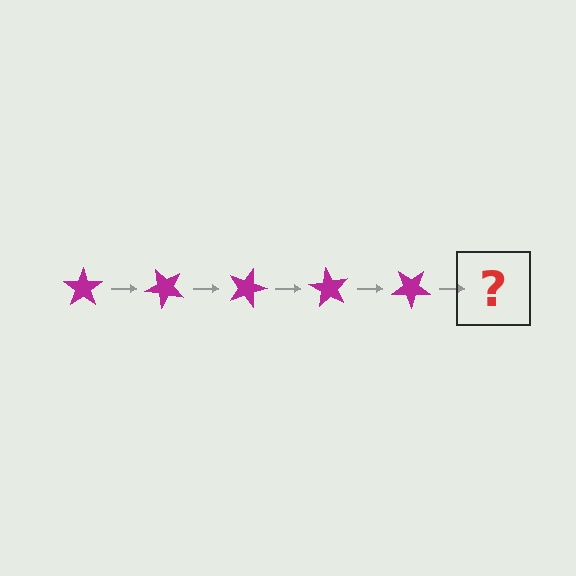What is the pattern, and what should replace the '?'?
The pattern is that the star rotates 45 degrees each step. The '?' should be a magenta star rotated 225 degrees.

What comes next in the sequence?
The next element should be a magenta star rotated 225 degrees.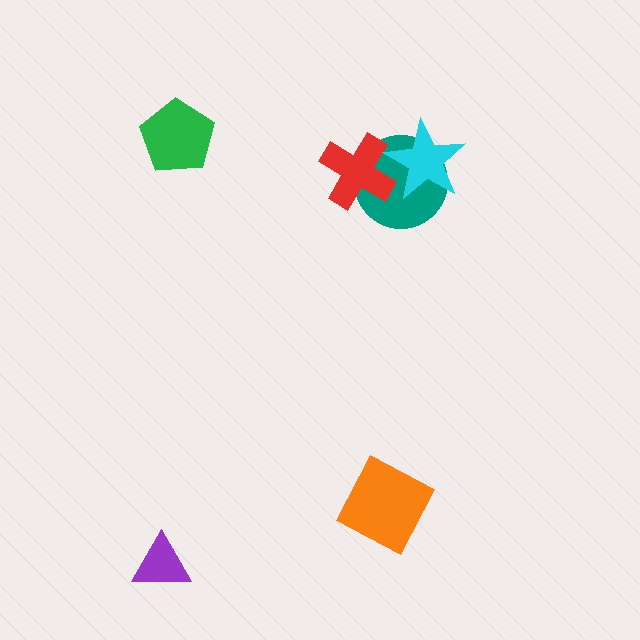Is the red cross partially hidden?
Yes, it is partially covered by another shape.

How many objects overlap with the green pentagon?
0 objects overlap with the green pentagon.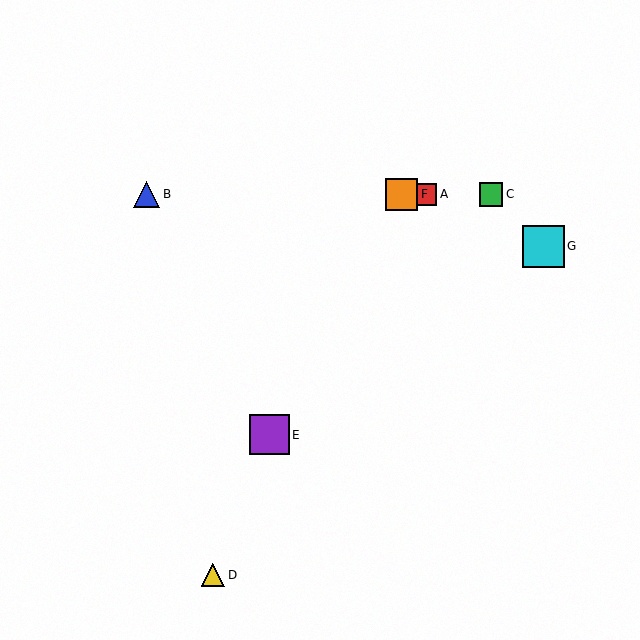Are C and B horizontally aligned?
Yes, both are at y≈194.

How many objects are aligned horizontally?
4 objects (A, B, C, F) are aligned horizontally.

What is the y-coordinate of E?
Object E is at y≈435.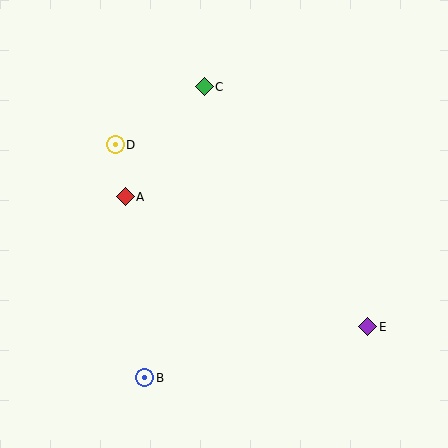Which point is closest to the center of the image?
Point A at (125, 197) is closest to the center.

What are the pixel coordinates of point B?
Point B is at (145, 378).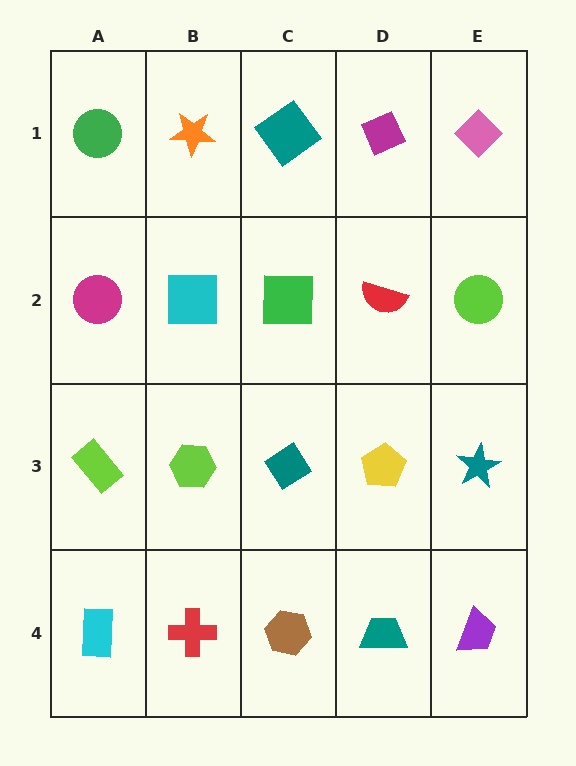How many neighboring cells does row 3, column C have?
4.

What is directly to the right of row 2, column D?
A lime circle.